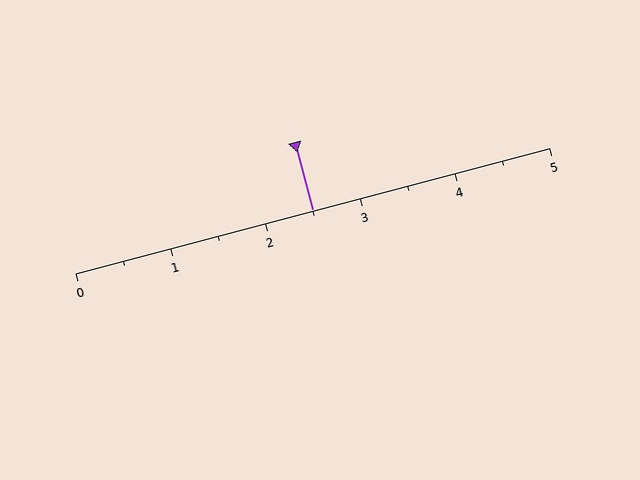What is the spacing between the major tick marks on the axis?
The major ticks are spaced 1 apart.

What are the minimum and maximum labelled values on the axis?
The axis runs from 0 to 5.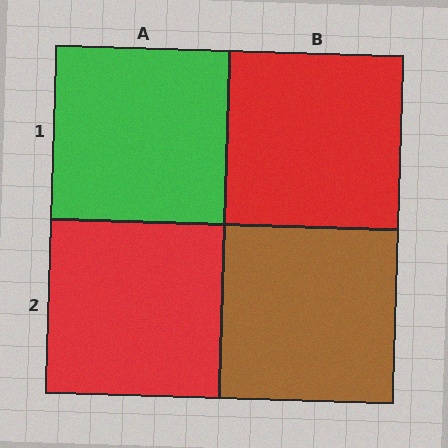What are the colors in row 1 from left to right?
Green, red.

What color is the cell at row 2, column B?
Brown.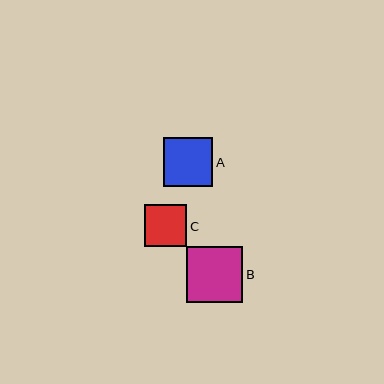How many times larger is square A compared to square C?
Square A is approximately 1.2 times the size of square C.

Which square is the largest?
Square B is the largest with a size of approximately 56 pixels.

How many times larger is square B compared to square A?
Square B is approximately 1.1 times the size of square A.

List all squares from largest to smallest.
From largest to smallest: B, A, C.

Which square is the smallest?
Square C is the smallest with a size of approximately 42 pixels.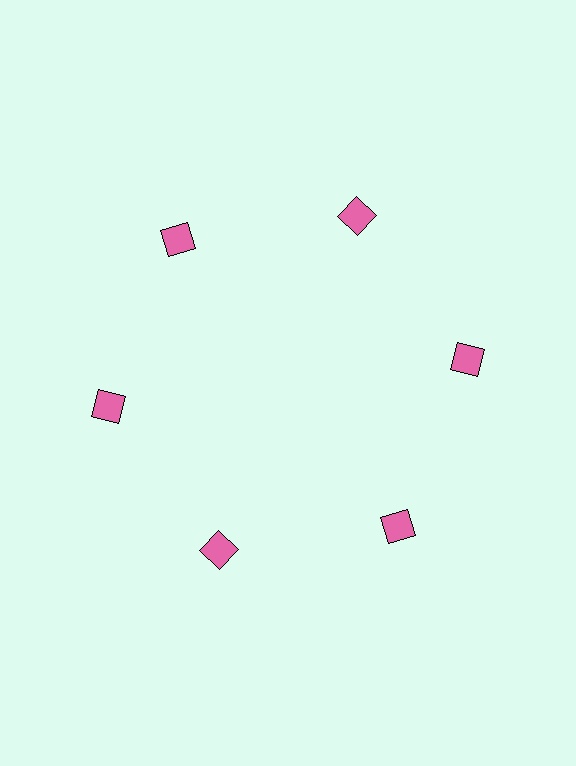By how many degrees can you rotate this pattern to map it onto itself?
The pattern maps onto itself every 60 degrees of rotation.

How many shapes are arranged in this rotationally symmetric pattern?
There are 6 shapes, arranged in 6 groups of 1.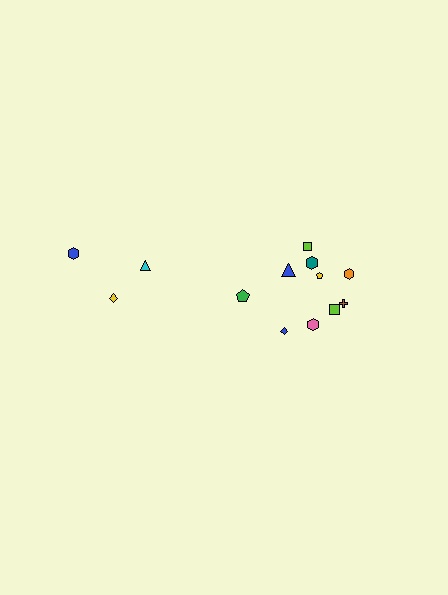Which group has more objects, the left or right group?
The right group.